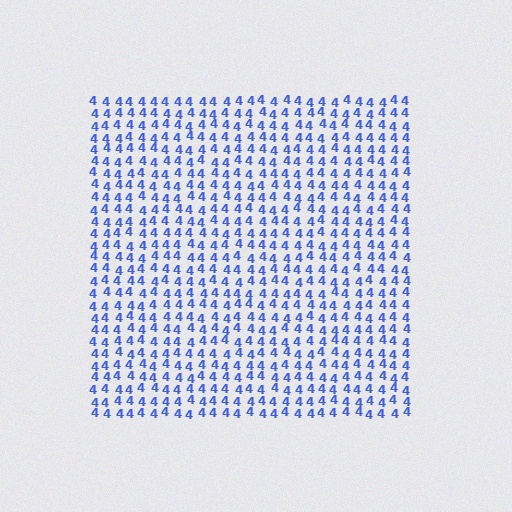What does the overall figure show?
The overall figure shows a square.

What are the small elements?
The small elements are digit 4's.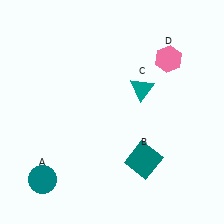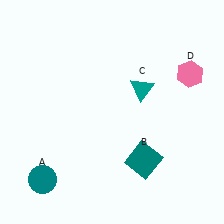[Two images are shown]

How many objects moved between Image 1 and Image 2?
1 object moved between the two images.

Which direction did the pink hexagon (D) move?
The pink hexagon (D) moved right.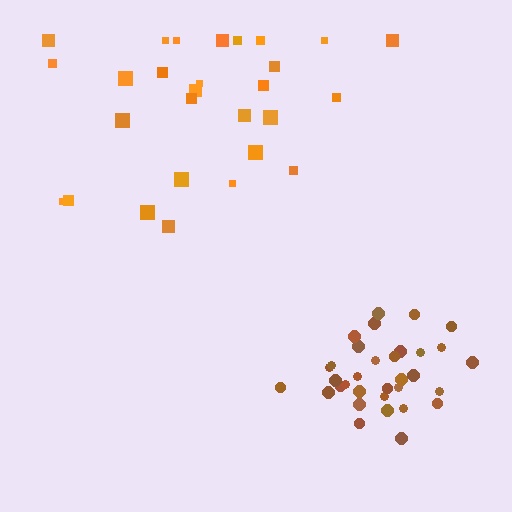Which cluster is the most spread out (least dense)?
Orange.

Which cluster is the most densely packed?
Brown.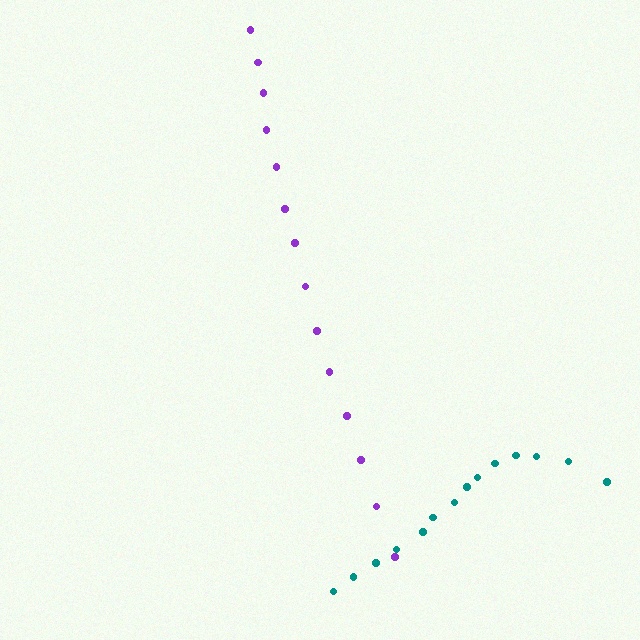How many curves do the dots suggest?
There are 2 distinct paths.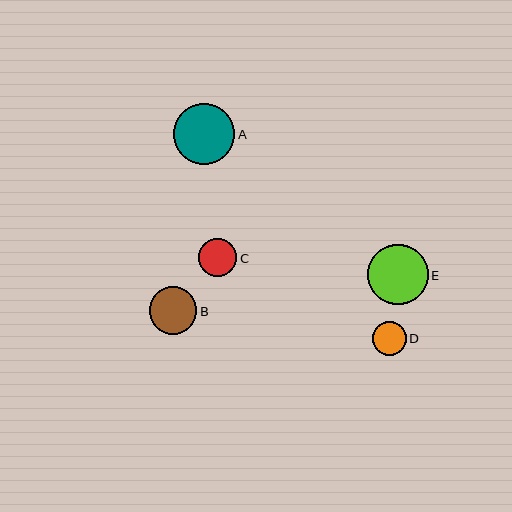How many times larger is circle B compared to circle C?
Circle B is approximately 1.2 times the size of circle C.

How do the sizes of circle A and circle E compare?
Circle A and circle E are approximately the same size.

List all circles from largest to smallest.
From largest to smallest: A, E, B, C, D.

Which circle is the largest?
Circle A is the largest with a size of approximately 61 pixels.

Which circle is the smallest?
Circle D is the smallest with a size of approximately 34 pixels.